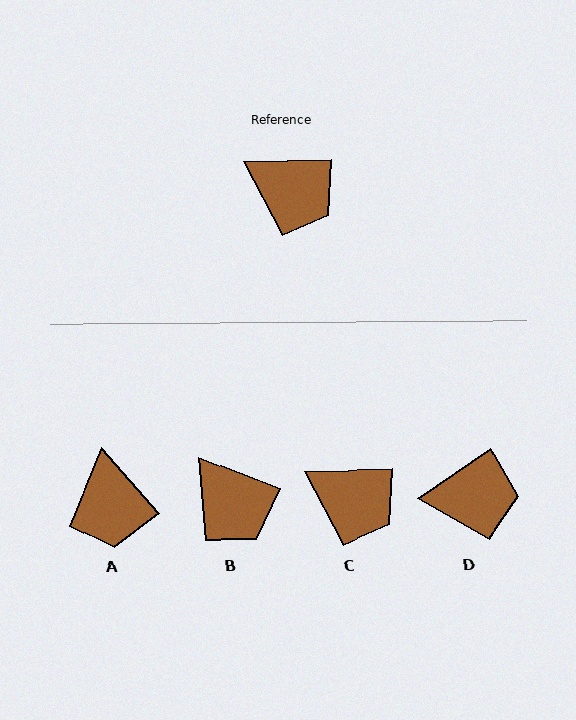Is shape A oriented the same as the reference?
No, it is off by about 50 degrees.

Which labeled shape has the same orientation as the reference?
C.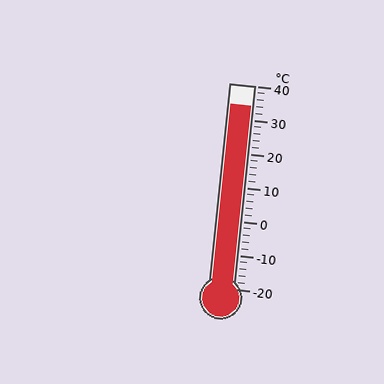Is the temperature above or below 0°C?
The temperature is above 0°C.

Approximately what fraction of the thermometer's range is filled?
The thermometer is filled to approximately 90% of its range.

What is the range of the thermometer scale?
The thermometer scale ranges from -20°C to 40°C.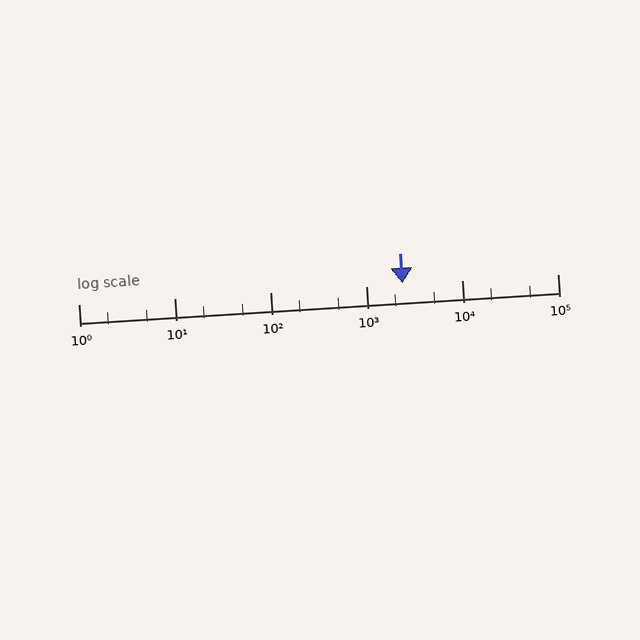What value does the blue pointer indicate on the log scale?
The pointer indicates approximately 2400.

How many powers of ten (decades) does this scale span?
The scale spans 5 decades, from 1 to 100000.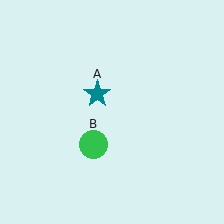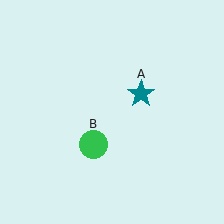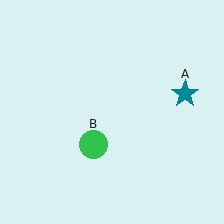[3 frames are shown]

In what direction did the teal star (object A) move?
The teal star (object A) moved right.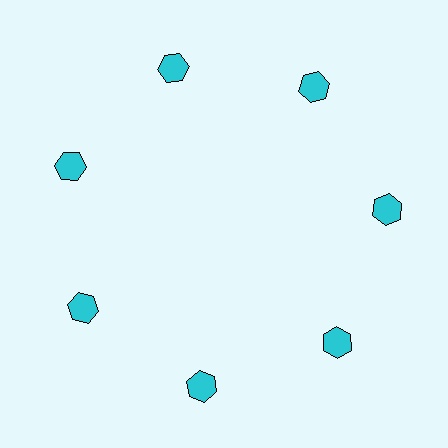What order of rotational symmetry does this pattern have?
This pattern has 7-fold rotational symmetry.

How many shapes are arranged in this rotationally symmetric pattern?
There are 7 shapes, arranged in 7 groups of 1.